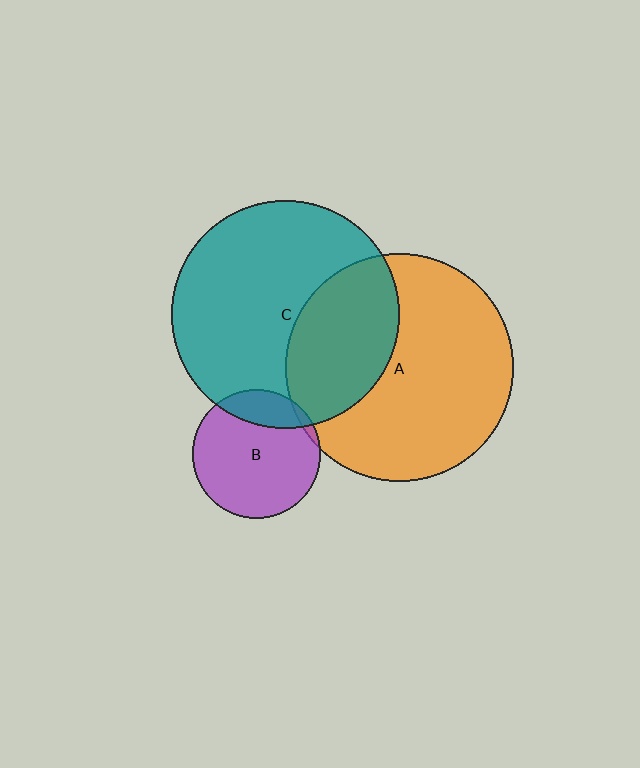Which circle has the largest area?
Circle C (teal).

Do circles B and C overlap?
Yes.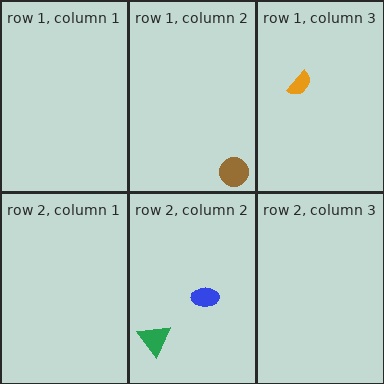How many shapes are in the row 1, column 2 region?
1.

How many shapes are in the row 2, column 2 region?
2.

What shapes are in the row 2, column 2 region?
The green triangle, the blue ellipse.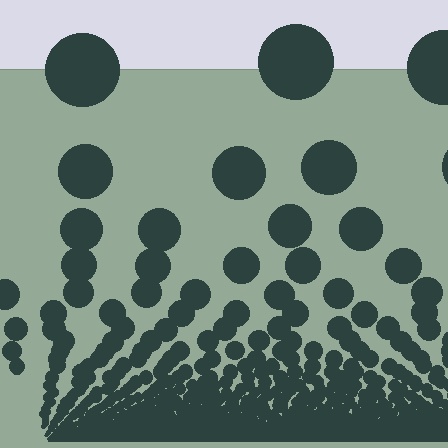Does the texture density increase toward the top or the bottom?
Density increases toward the bottom.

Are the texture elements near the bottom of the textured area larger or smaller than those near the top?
Smaller. The gradient is inverted — elements near the bottom are smaller and denser.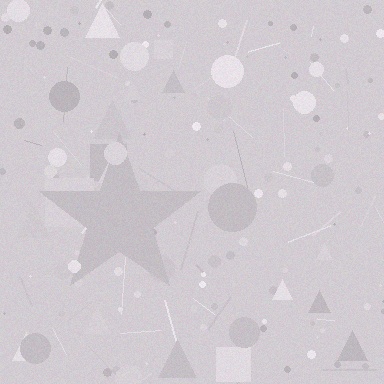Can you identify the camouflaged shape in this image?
The camouflaged shape is a star.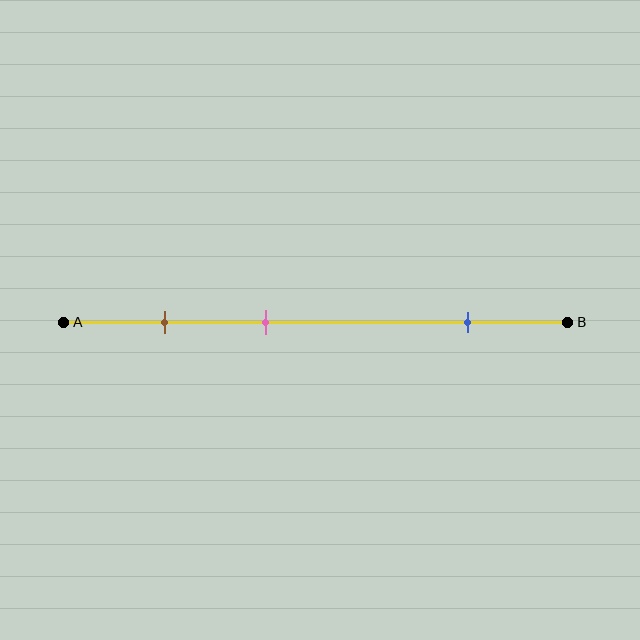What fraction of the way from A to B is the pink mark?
The pink mark is approximately 40% (0.4) of the way from A to B.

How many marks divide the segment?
There are 3 marks dividing the segment.